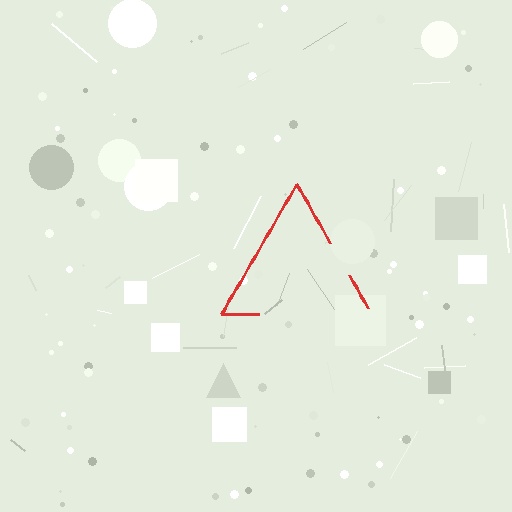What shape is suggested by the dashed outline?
The dashed outline suggests a triangle.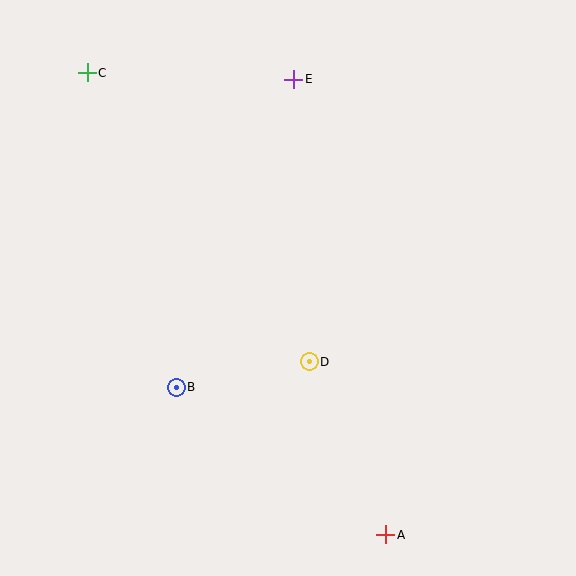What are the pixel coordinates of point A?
Point A is at (386, 535).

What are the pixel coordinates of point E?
Point E is at (294, 79).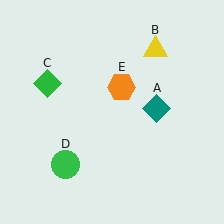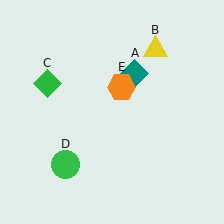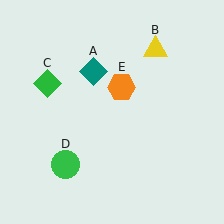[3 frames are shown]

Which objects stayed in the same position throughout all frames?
Yellow triangle (object B) and green diamond (object C) and green circle (object D) and orange hexagon (object E) remained stationary.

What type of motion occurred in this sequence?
The teal diamond (object A) rotated counterclockwise around the center of the scene.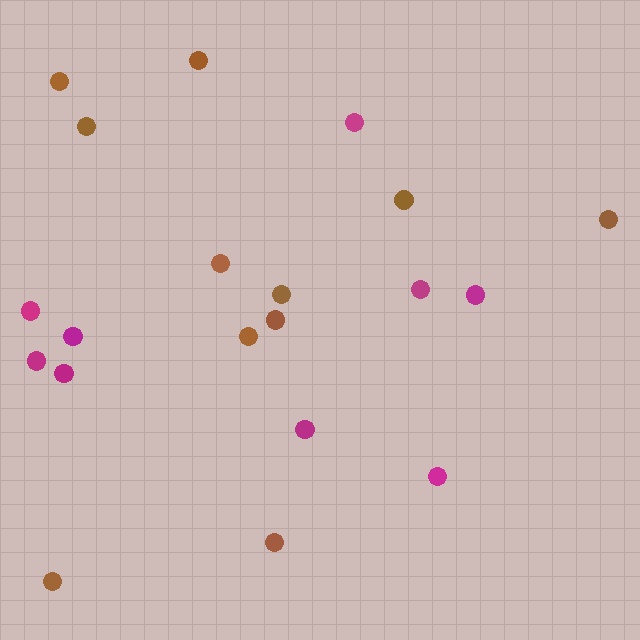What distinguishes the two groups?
There are 2 groups: one group of brown circles (11) and one group of magenta circles (9).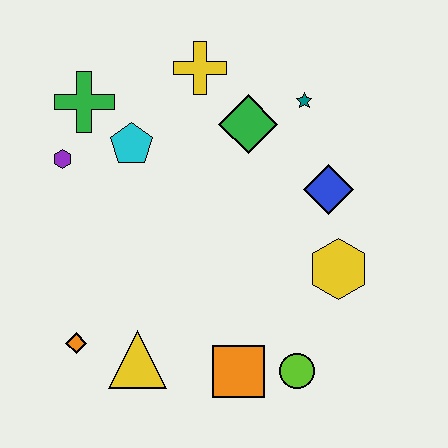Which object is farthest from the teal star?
The orange diamond is farthest from the teal star.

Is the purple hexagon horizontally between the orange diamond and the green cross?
No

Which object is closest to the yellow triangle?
The orange diamond is closest to the yellow triangle.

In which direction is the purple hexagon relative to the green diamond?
The purple hexagon is to the left of the green diamond.